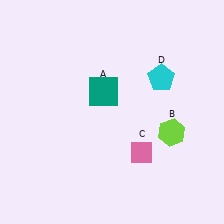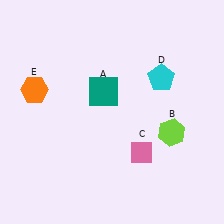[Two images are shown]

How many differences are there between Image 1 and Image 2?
There is 1 difference between the two images.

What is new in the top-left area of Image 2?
An orange hexagon (E) was added in the top-left area of Image 2.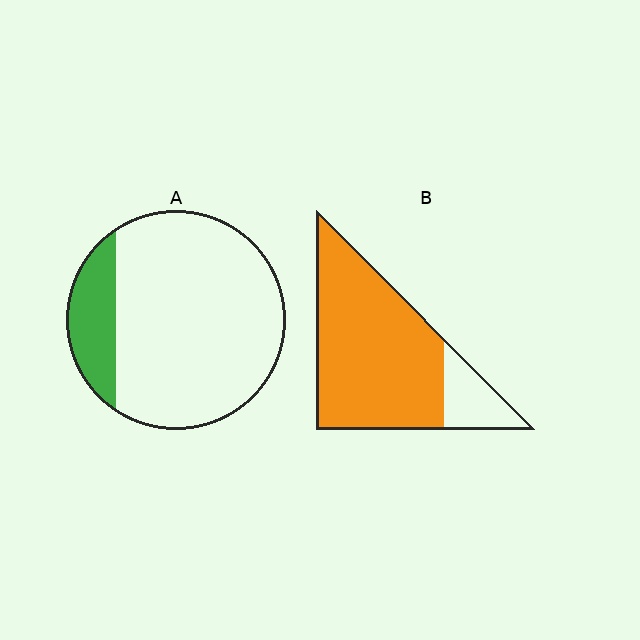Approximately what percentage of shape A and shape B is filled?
A is approximately 15% and B is approximately 85%.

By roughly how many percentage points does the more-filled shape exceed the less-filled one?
By roughly 65 percentage points (B over A).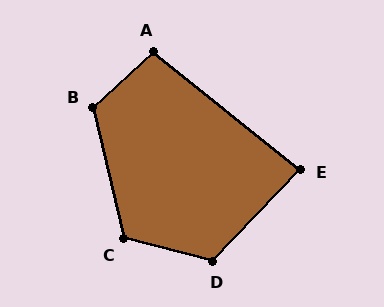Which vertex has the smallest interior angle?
E, at approximately 85 degrees.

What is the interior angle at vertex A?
Approximately 98 degrees (obtuse).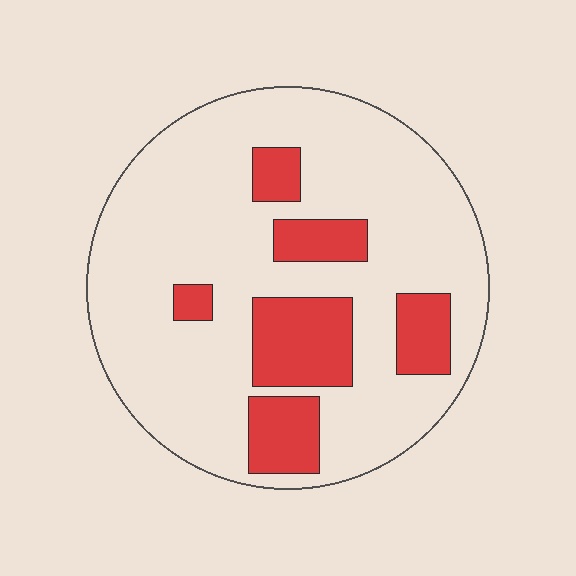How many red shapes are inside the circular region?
6.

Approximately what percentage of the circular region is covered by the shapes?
Approximately 20%.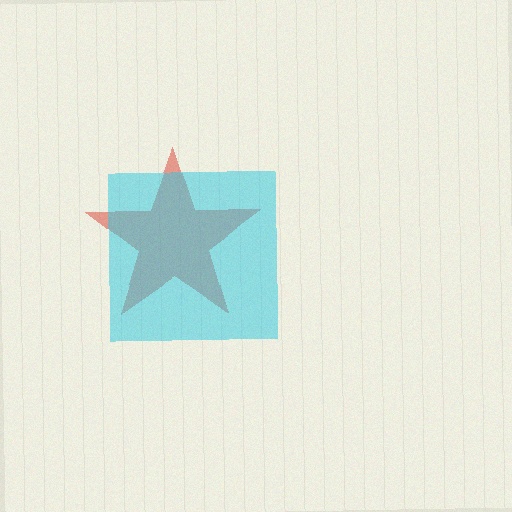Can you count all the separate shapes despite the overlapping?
Yes, there are 2 separate shapes.